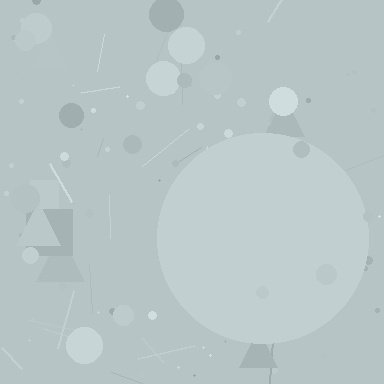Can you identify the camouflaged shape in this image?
The camouflaged shape is a circle.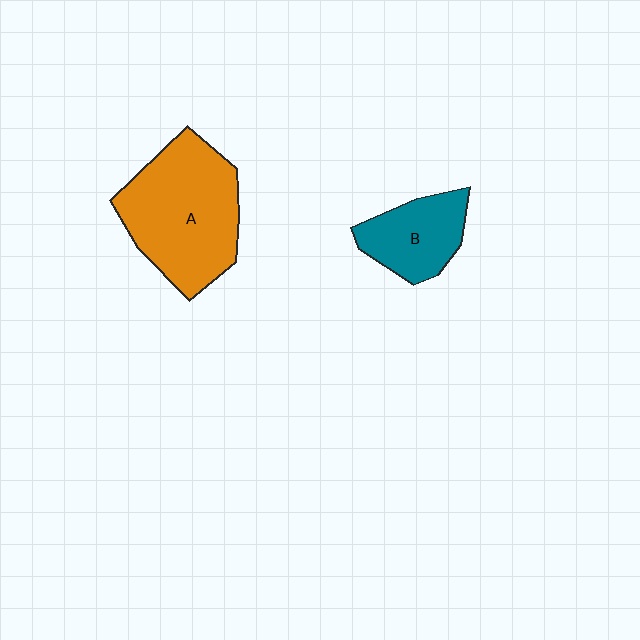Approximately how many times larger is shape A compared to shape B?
Approximately 2.0 times.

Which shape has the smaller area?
Shape B (teal).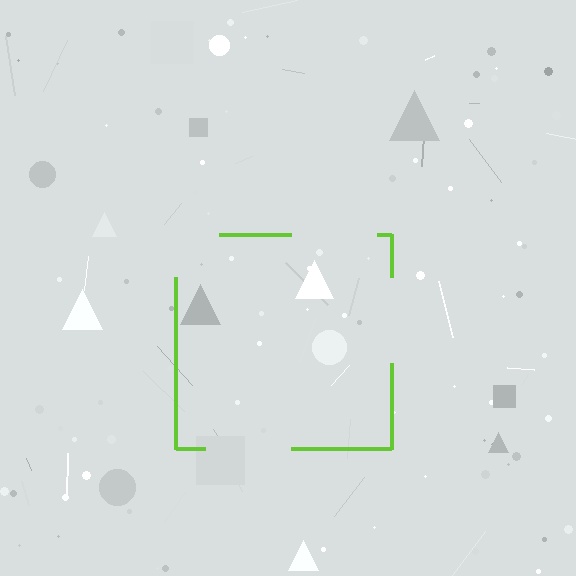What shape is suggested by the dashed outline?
The dashed outline suggests a square.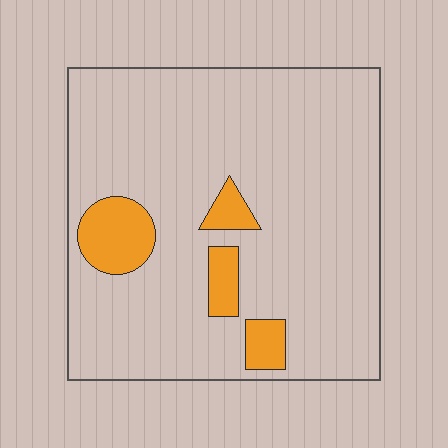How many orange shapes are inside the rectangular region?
4.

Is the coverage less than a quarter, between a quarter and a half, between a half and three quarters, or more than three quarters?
Less than a quarter.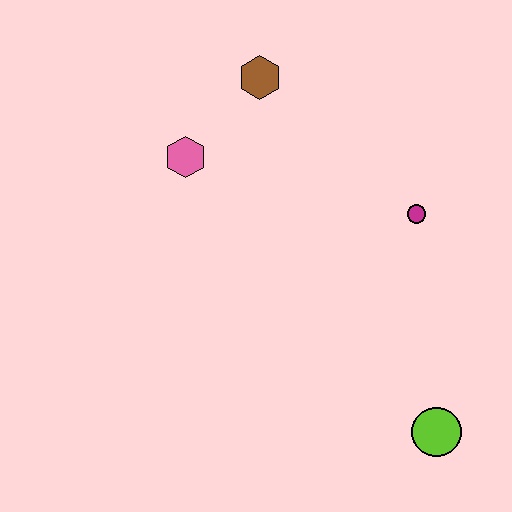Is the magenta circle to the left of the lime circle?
Yes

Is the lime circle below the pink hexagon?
Yes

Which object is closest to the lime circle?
The magenta circle is closest to the lime circle.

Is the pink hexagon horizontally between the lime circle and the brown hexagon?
No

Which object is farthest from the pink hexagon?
The lime circle is farthest from the pink hexagon.